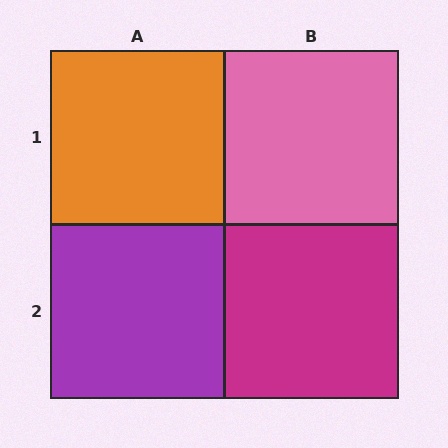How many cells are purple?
1 cell is purple.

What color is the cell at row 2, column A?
Purple.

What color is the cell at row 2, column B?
Magenta.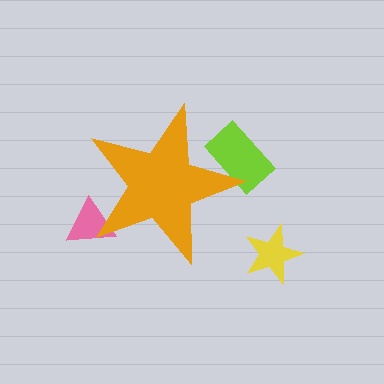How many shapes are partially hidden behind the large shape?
2 shapes are partially hidden.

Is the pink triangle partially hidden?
Yes, the pink triangle is partially hidden behind the orange star.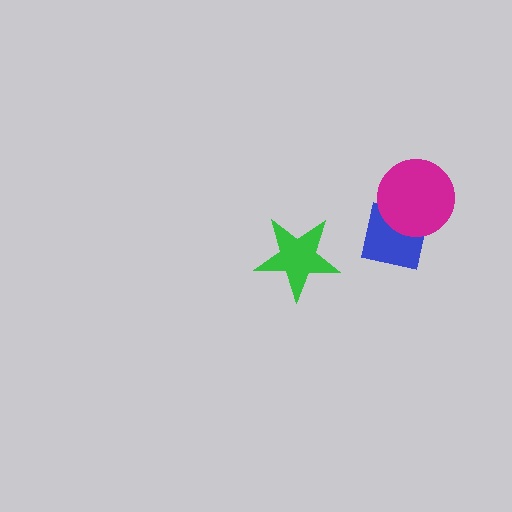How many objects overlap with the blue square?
1 object overlaps with the blue square.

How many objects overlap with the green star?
0 objects overlap with the green star.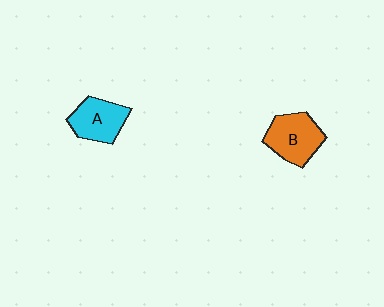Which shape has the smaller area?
Shape A (cyan).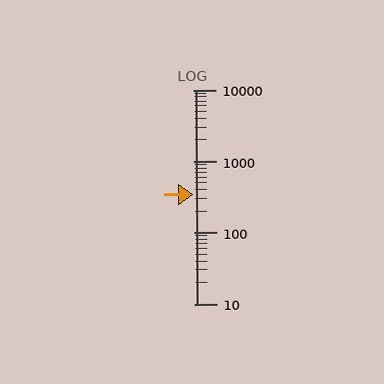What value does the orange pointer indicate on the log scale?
The pointer indicates approximately 340.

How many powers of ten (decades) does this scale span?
The scale spans 3 decades, from 10 to 10000.